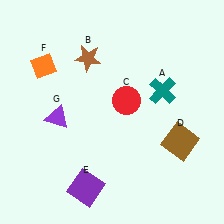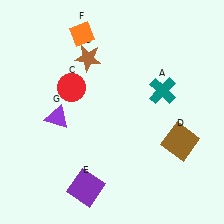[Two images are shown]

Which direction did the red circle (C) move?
The red circle (C) moved left.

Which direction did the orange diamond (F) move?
The orange diamond (F) moved right.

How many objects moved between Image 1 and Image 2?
2 objects moved between the two images.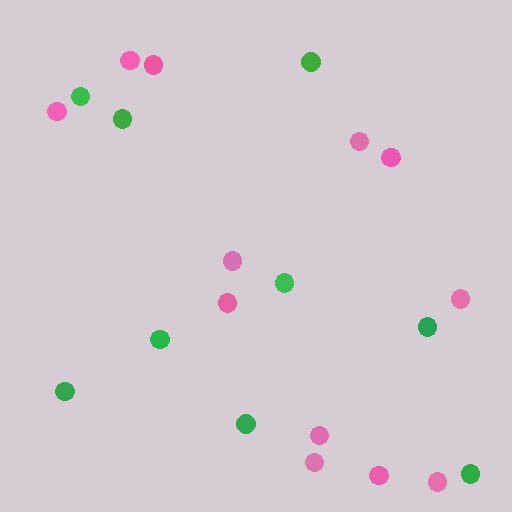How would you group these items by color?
There are 2 groups: one group of green circles (9) and one group of pink circles (12).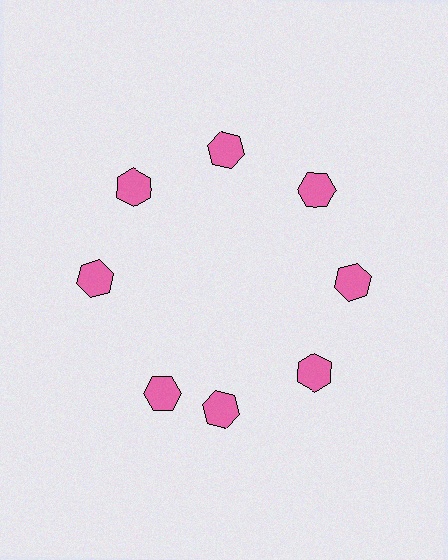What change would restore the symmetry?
The symmetry would be restored by rotating it back into even spacing with its neighbors so that all 8 hexagons sit at equal angles and equal distance from the center.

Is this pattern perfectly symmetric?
No. The 8 pink hexagons are arranged in a ring, but one element near the 8 o'clock position is rotated out of alignment along the ring, breaking the 8-fold rotational symmetry.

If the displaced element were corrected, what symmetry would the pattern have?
It would have 8-fold rotational symmetry — the pattern would map onto itself every 45 degrees.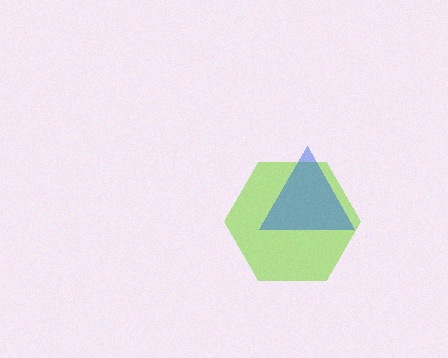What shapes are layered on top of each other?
The layered shapes are: a lime hexagon, a blue triangle.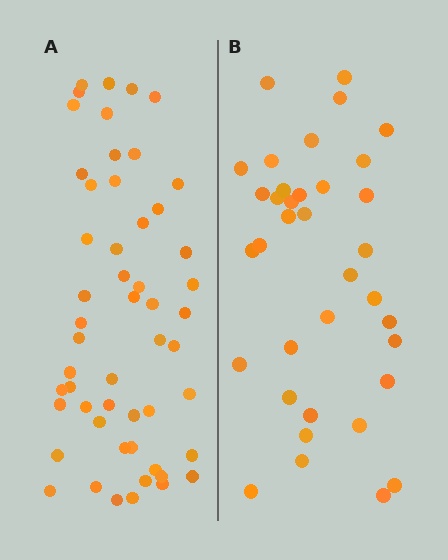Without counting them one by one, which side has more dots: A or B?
Region A (the left region) has more dots.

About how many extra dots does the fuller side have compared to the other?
Region A has approximately 15 more dots than region B.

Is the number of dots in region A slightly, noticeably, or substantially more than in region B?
Region A has substantially more. The ratio is roughly 1.5 to 1.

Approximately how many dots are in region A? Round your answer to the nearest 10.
About 50 dots. (The exact count is 53, which rounds to 50.)